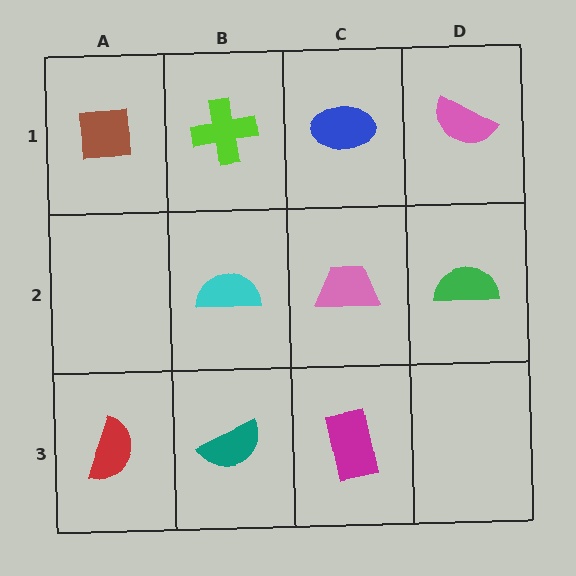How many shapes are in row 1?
4 shapes.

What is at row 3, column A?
A red semicircle.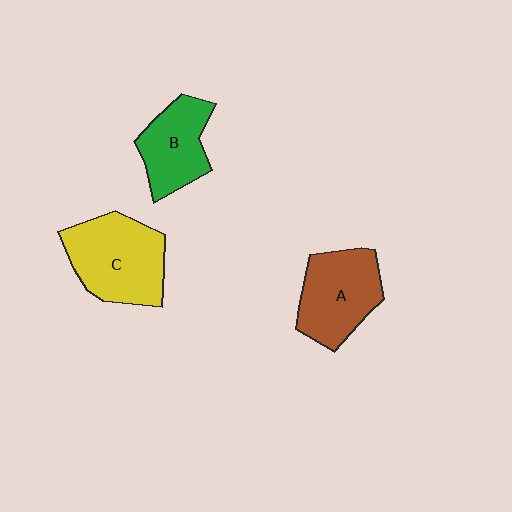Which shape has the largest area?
Shape C (yellow).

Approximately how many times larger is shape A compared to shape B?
Approximately 1.2 times.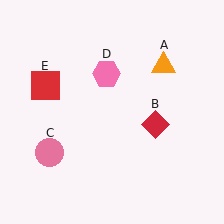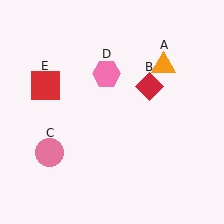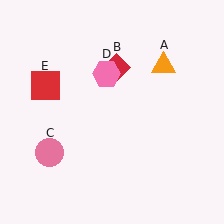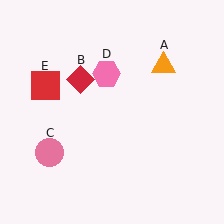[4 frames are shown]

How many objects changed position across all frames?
1 object changed position: red diamond (object B).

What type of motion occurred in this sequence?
The red diamond (object B) rotated counterclockwise around the center of the scene.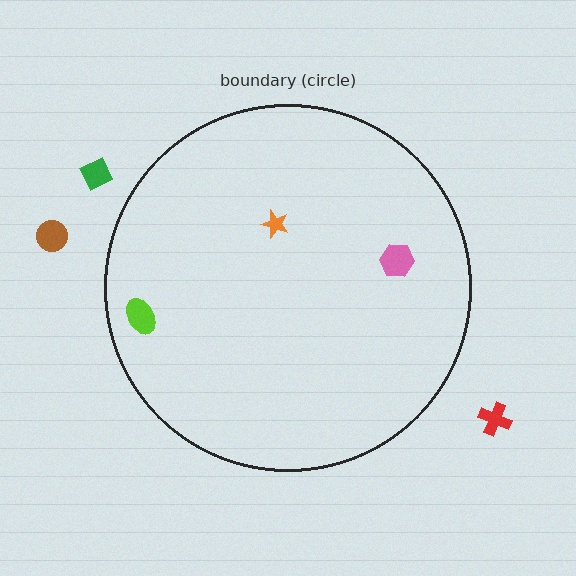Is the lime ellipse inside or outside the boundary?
Inside.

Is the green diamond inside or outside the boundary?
Outside.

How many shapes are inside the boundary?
3 inside, 3 outside.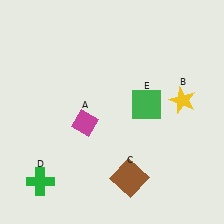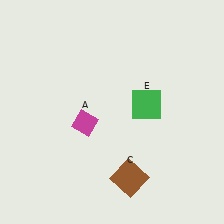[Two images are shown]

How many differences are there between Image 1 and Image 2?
There are 2 differences between the two images.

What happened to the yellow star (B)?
The yellow star (B) was removed in Image 2. It was in the top-right area of Image 1.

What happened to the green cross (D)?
The green cross (D) was removed in Image 2. It was in the bottom-left area of Image 1.